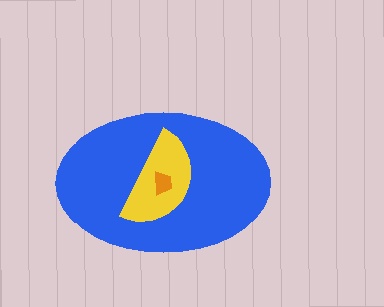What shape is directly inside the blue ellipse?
The yellow semicircle.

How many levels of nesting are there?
3.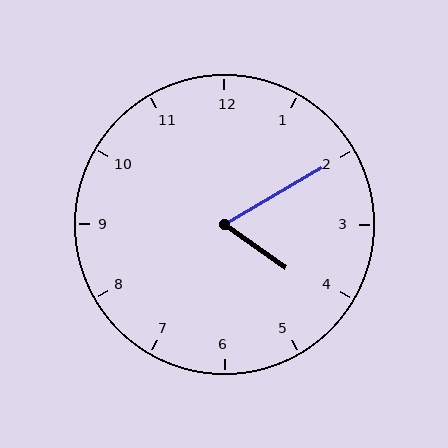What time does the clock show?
4:10.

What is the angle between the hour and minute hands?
Approximately 65 degrees.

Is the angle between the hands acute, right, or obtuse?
It is acute.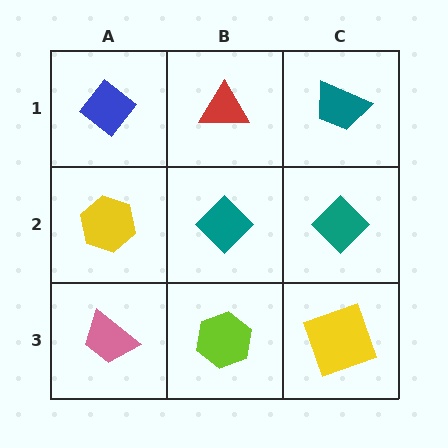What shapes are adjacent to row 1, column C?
A teal diamond (row 2, column C), a red triangle (row 1, column B).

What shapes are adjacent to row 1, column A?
A yellow hexagon (row 2, column A), a red triangle (row 1, column B).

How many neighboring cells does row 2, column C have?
3.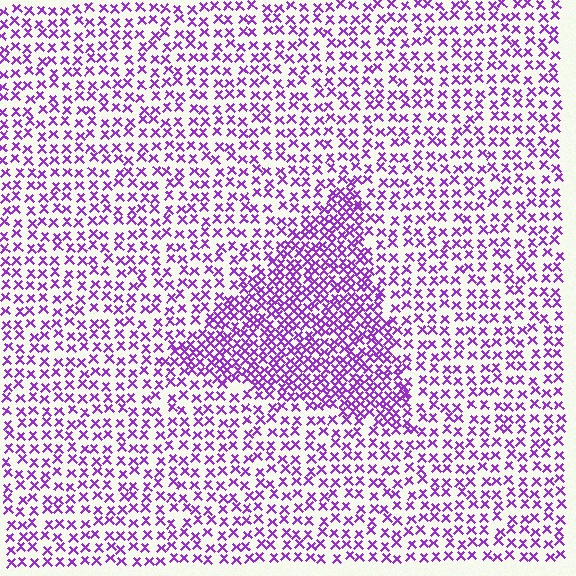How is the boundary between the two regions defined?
The boundary is defined by a change in element density (approximately 2.0x ratio). All elements are the same color, size, and shape.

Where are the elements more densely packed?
The elements are more densely packed inside the triangle boundary.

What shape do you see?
I see a triangle.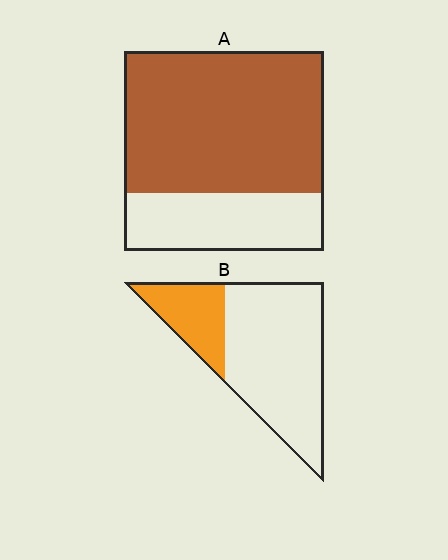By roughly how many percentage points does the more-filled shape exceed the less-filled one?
By roughly 45 percentage points (A over B).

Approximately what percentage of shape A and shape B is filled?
A is approximately 70% and B is approximately 25%.